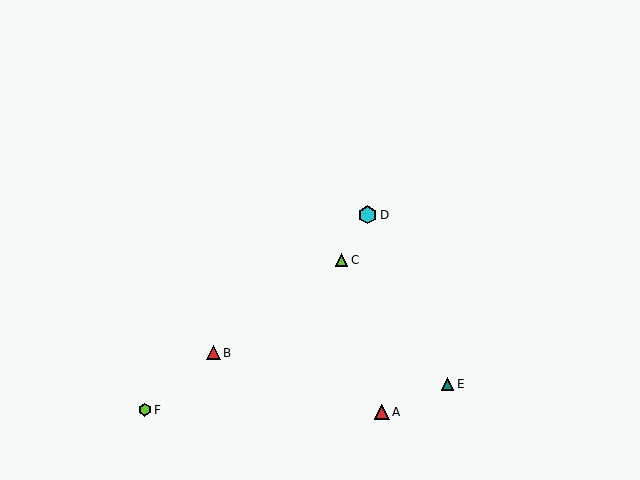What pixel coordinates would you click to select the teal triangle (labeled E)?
Click at (447, 384) to select the teal triangle E.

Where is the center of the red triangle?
The center of the red triangle is at (382, 412).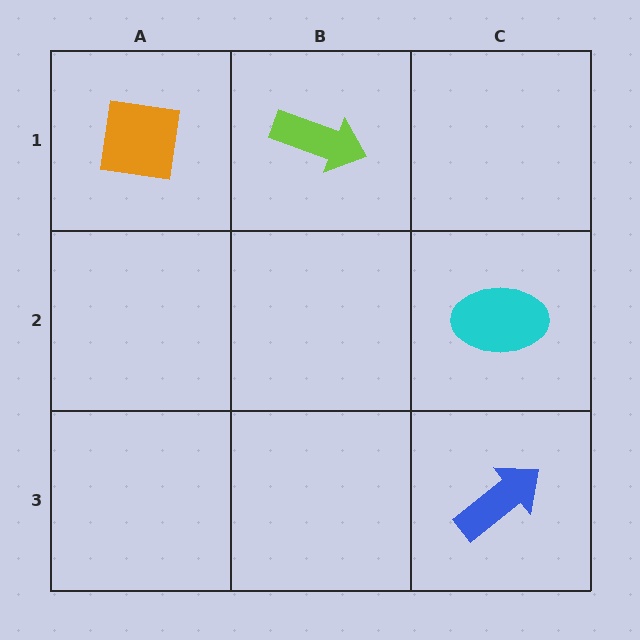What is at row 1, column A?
An orange square.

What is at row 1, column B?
A lime arrow.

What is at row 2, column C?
A cyan ellipse.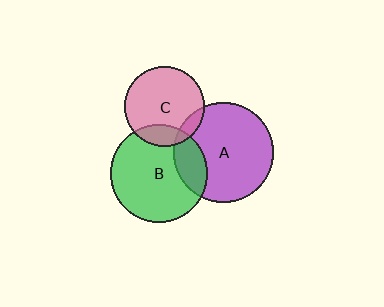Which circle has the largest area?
Circle A (purple).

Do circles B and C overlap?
Yes.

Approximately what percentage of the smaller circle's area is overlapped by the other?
Approximately 15%.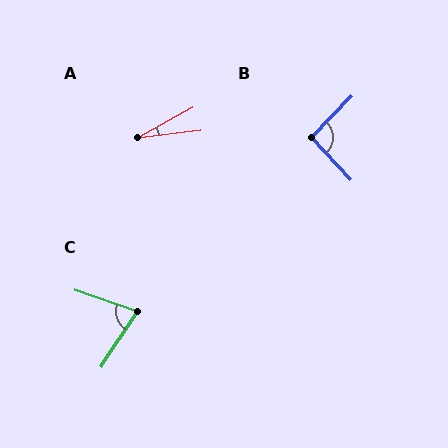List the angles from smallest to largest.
A (22°), C (76°), B (93°).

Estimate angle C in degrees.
Approximately 76 degrees.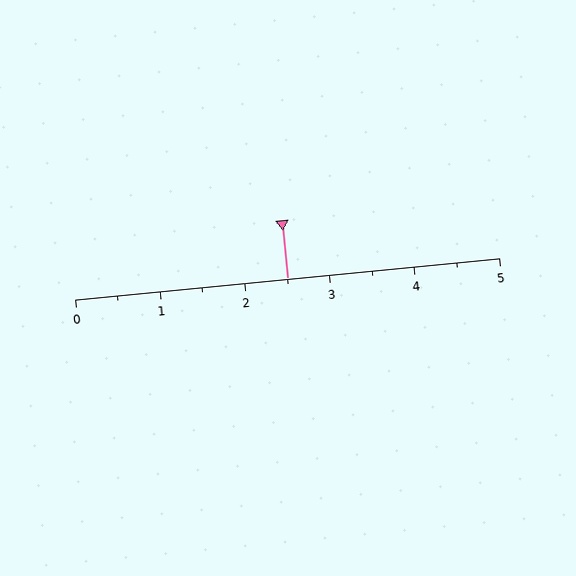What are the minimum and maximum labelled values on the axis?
The axis runs from 0 to 5.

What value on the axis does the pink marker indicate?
The marker indicates approximately 2.5.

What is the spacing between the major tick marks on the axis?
The major ticks are spaced 1 apart.